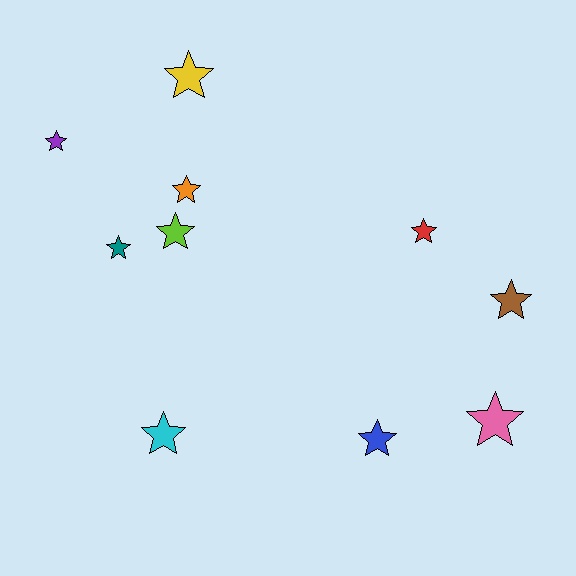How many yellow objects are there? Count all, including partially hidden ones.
There is 1 yellow object.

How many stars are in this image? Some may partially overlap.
There are 10 stars.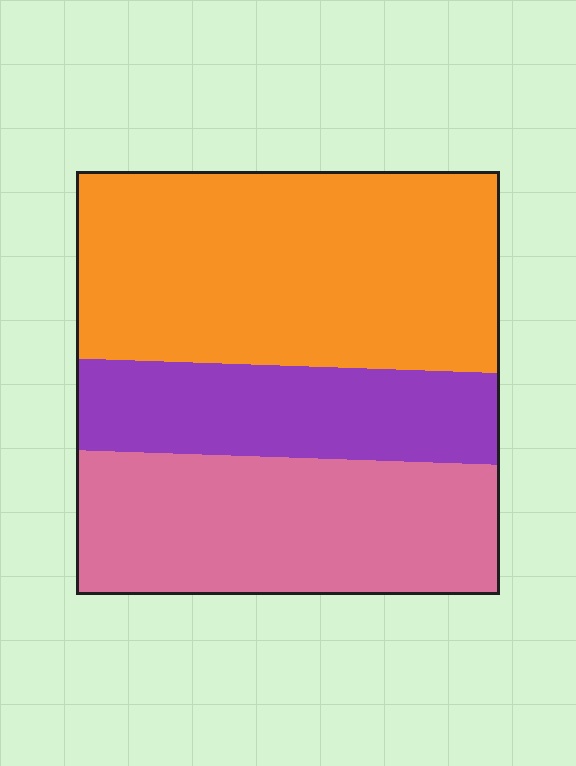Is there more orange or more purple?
Orange.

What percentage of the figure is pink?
Pink covers roughly 30% of the figure.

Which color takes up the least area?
Purple, at roughly 20%.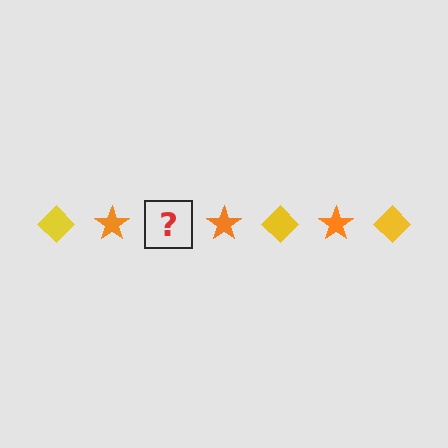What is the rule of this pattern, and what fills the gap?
The rule is that the pattern alternates between yellow diamond and orange star. The gap should be filled with a yellow diamond.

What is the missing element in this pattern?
The missing element is a yellow diamond.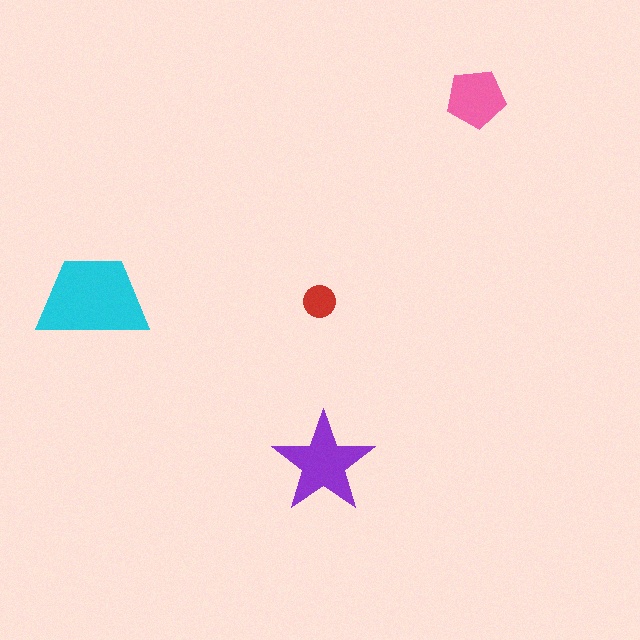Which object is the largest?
The cyan trapezoid.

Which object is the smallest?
The red circle.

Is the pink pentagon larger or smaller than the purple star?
Smaller.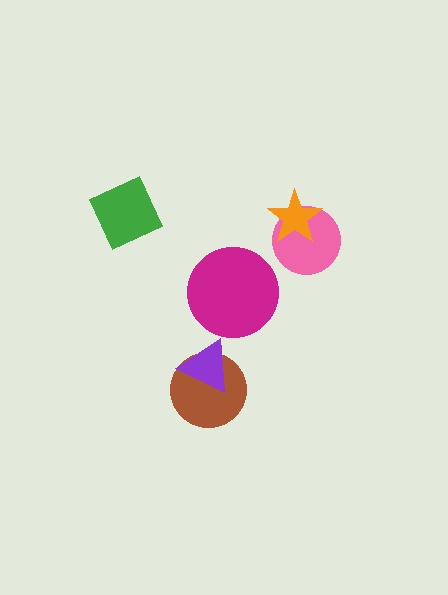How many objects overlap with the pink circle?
1 object overlaps with the pink circle.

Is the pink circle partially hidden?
Yes, it is partially covered by another shape.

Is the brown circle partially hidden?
Yes, it is partially covered by another shape.